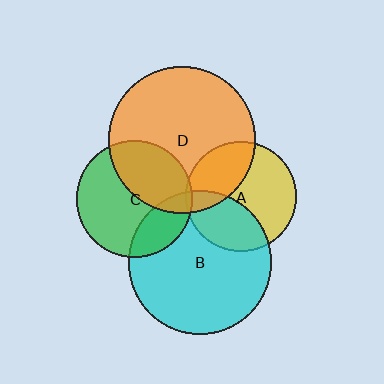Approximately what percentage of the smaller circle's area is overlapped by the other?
Approximately 35%.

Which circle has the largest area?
Circle D (orange).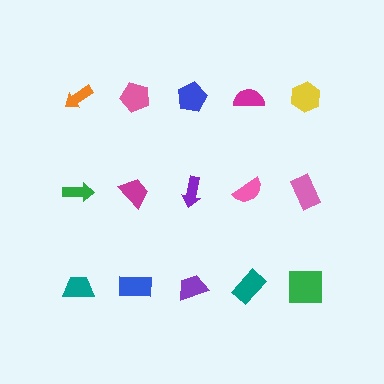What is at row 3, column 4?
A teal rectangle.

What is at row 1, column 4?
A magenta semicircle.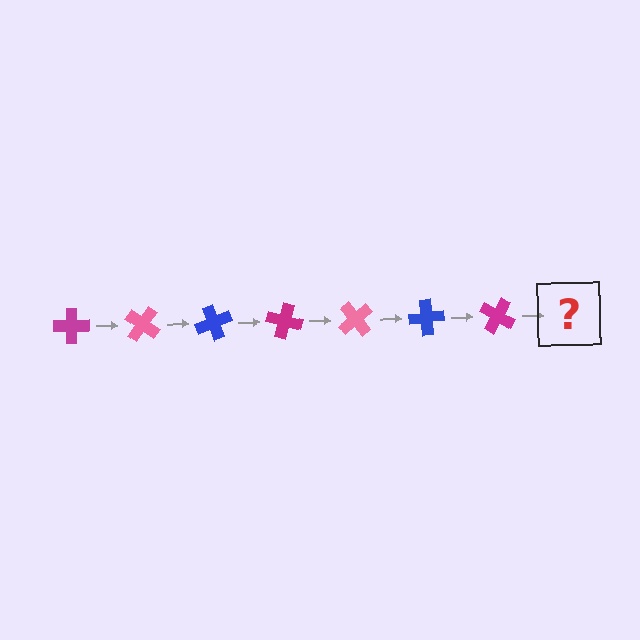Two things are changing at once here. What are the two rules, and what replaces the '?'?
The two rules are that it rotates 35 degrees each step and the color cycles through magenta, pink, and blue. The '?' should be a pink cross, rotated 245 degrees from the start.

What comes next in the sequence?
The next element should be a pink cross, rotated 245 degrees from the start.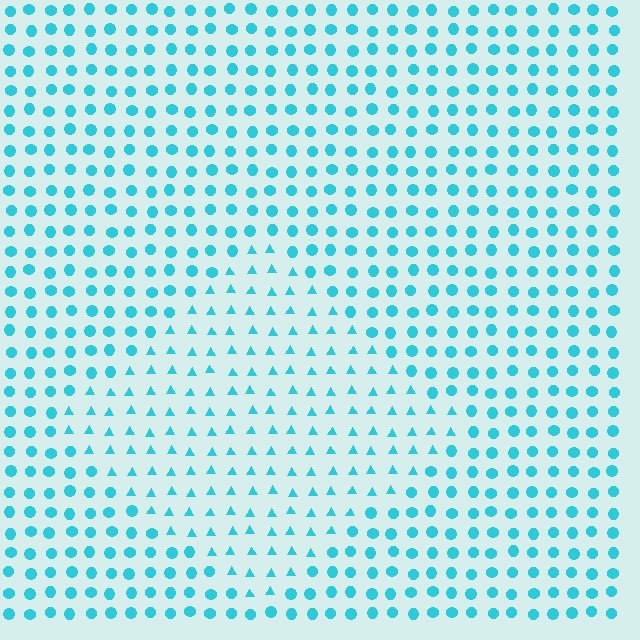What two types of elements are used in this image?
The image uses triangles inside the diamond region and circles outside it.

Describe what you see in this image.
The image is filled with small cyan elements arranged in a uniform grid. A diamond-shaped region contains triangles, while the surrounding area contains circles. The boundary is defined purely by the change in element shape.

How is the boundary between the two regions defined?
The boundary is defined by a change in element shape: triangles inside vs. circles outside. All elements share the same color and spacing.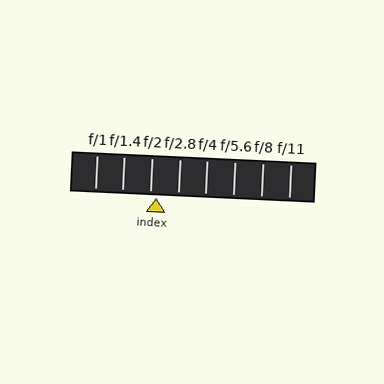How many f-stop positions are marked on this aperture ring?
There are 8 f-stop positions marked.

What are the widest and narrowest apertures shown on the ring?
The widest aperture shown is f/1 and the narrowest is f/11.